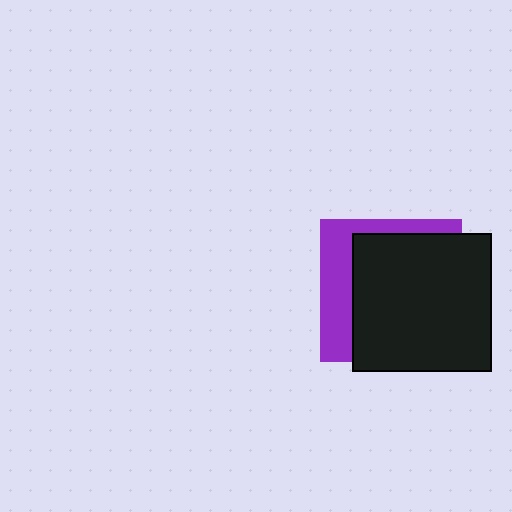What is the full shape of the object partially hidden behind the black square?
The partially hidden object is a purple square.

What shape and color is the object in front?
The object in front is a black square.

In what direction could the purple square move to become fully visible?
The purple square could move left. That would shift it out from behind the black square entirely.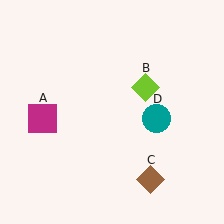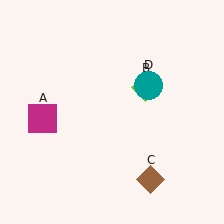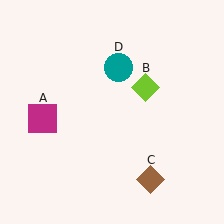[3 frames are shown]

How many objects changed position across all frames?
1 object changed position: teal circle (object D).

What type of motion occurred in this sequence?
The teal circle (object D) rotated counterclockwise around the center of the scene.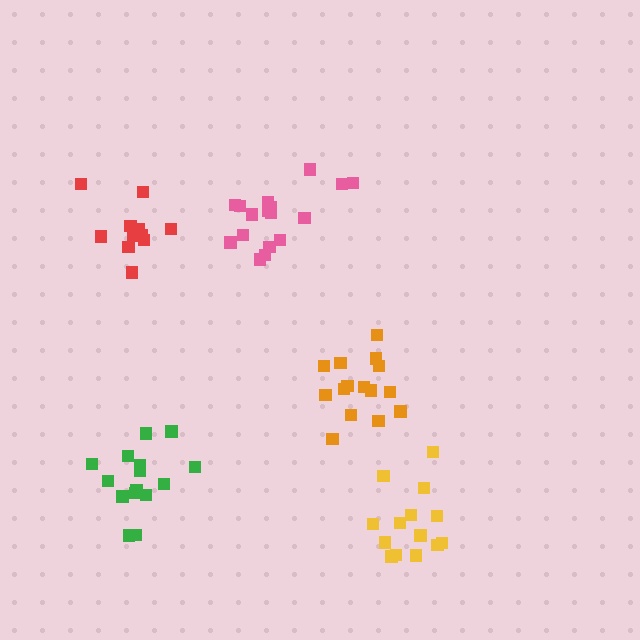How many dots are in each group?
Group 1: 17 dots, Group 2: 15 dots, Group 3: 11 dots, Group 4: 15 dots, Group 5: 14 dots (72 total).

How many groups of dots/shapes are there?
There are 5 groups.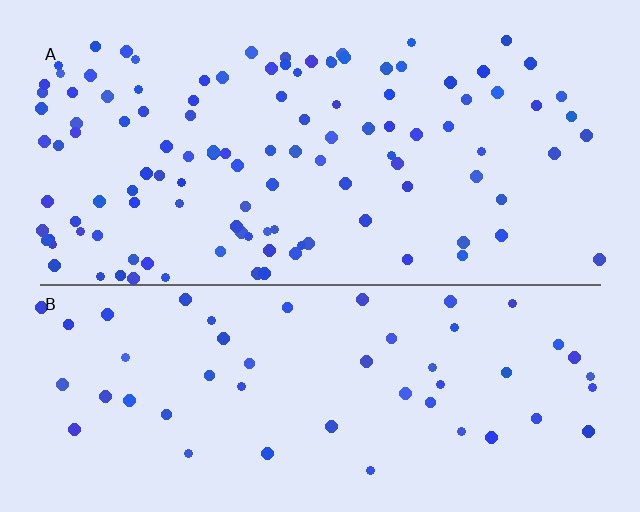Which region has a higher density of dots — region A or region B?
A (the top).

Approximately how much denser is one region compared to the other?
Approximately 2.2× — region A over region B.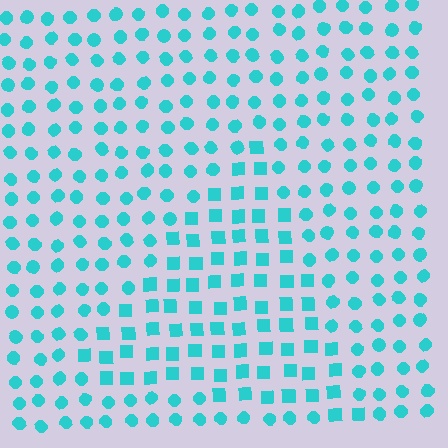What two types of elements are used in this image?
The image uses squares inside the triangle region and circles outside it.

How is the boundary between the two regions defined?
The boundary is defined by a change in element shape: squares inside vs. circles outside. All elements share the same color and spacing.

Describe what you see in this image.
The image is filled with small cyan elements arranged in a uniform grid. A triangle-shaped region contains squares, while the surrounding area contains circles. The boundary is defined purely by the change in element shape.